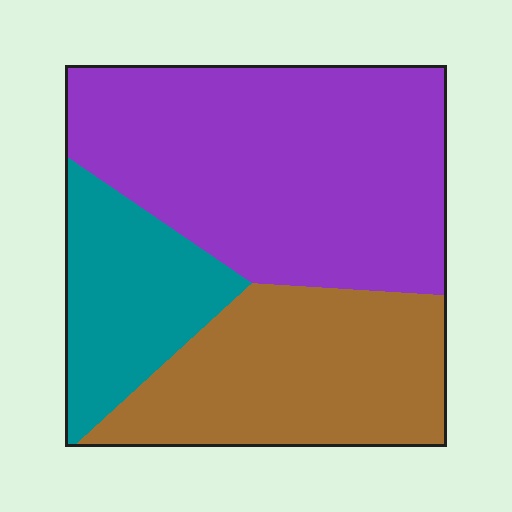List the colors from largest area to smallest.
From largest to smallest: purple, brown, teal.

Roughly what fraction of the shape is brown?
Brown covers 31% of the shape.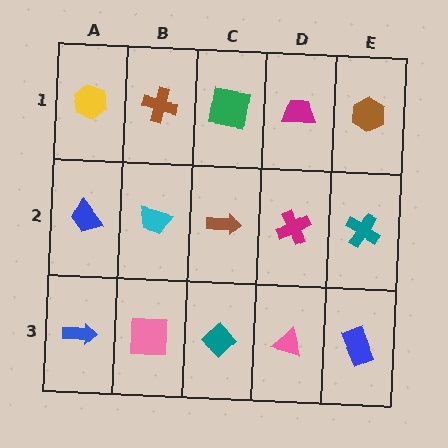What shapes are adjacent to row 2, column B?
A brown cross (row 1, column B), a pink square (row 3, column B), a blue trapezoid (row 2, column A), a brown arrow (row 2, column C).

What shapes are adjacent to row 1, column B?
A cyan trapezoid (row 2, column B), a yellow hexagon (row 1, column A), a green square (row 1, column C).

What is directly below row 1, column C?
A brown arrow.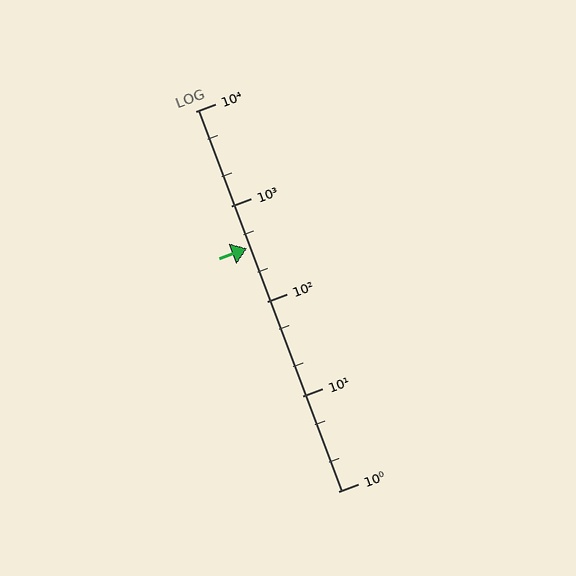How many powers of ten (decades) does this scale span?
The scale spans 4 decades, from 1 to 10000.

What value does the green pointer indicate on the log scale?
The pointer indicates approximately 360.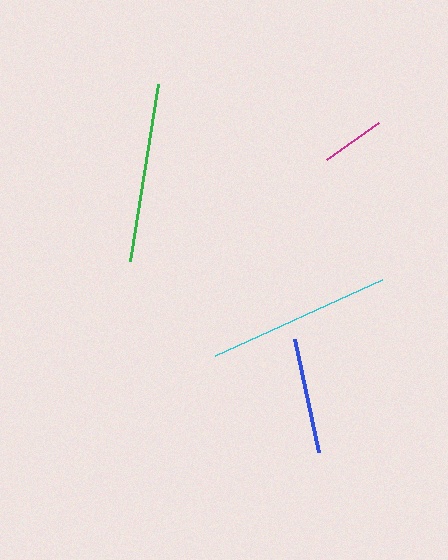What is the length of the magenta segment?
The magenta segment is approximately 63 pixels long.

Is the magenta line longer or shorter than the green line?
The green line is longer than the magenta line.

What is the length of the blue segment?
The blue segment is approximately 115 pixels long.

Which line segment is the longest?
The cyan line is the longest at approximately 183 pixels.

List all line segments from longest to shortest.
From longest to shortest: cyan, green, blue, magenta.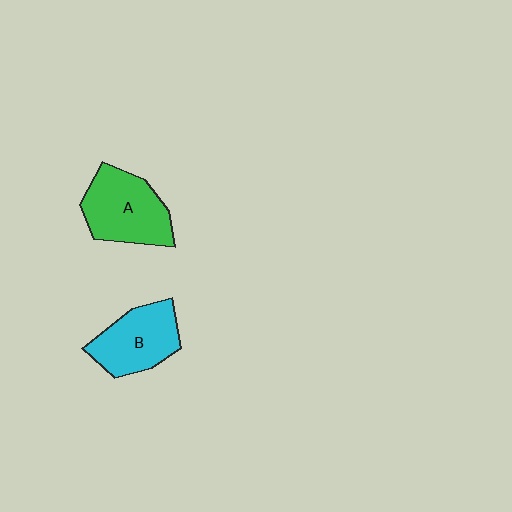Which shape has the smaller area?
Shape B (cyan).